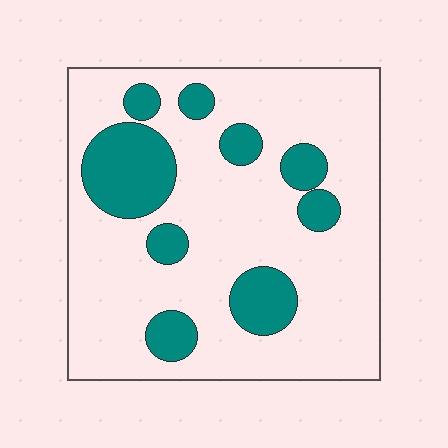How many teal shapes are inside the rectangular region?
9.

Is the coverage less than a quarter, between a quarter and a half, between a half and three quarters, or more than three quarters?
Less than a quarter.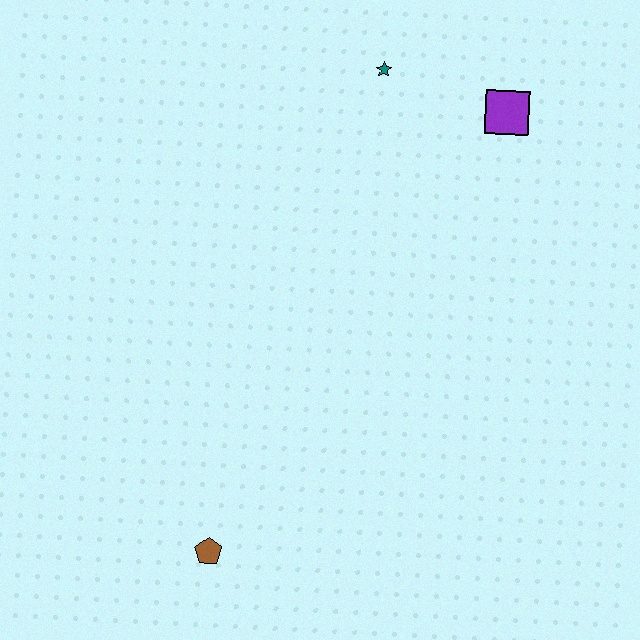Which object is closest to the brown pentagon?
The teal star is closest to the brown pentagon.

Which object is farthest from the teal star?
The brown pentagon is farthest from the teal star.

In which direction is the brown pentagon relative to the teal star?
The brown pentagon is below the teal star.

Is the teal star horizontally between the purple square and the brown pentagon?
Yes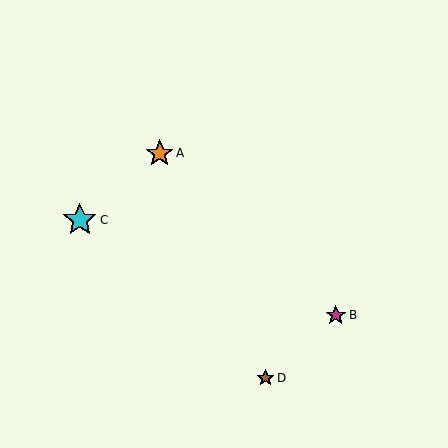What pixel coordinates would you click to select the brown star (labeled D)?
Click at (266, 378) to select the brown star D.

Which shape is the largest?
The cyan star (labeled C) is the largest.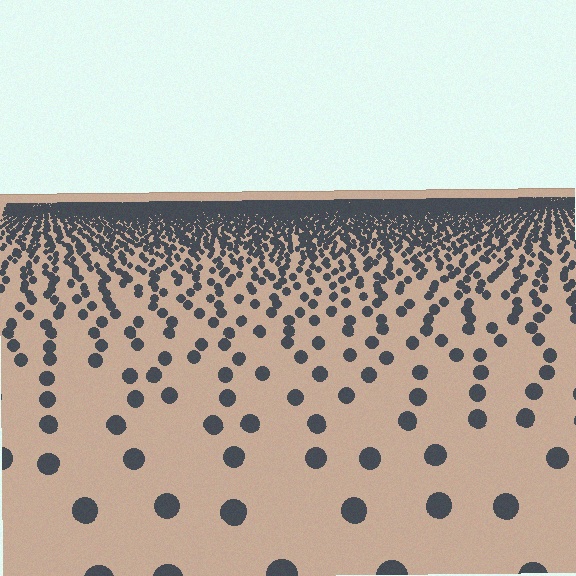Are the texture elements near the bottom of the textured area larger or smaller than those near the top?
Larger. Near the bottom, elements are closer to the viewer and appear at a bigger on-screen size.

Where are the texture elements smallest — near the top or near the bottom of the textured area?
Near the top.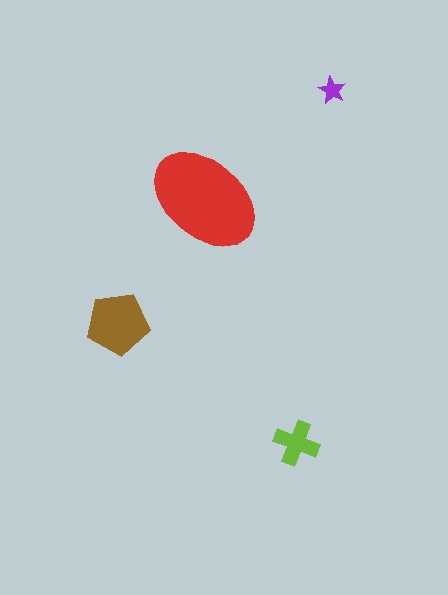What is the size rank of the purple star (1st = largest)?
4th.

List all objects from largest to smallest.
The red ellipse, the brown pentagon, the lime cross, the purple star.